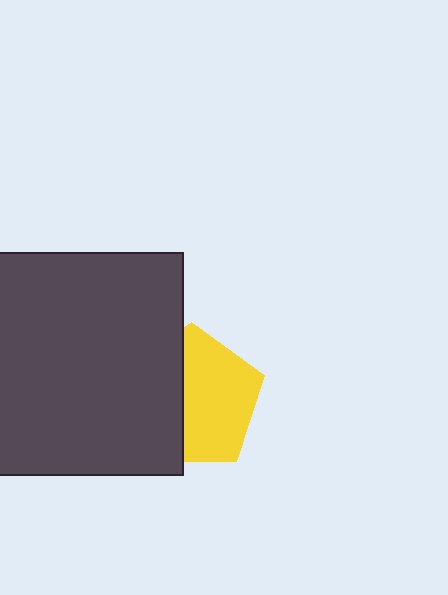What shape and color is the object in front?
The object in front is a dark gray square.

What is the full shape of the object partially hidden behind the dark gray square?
The partially hidden object is a yellow pentagon.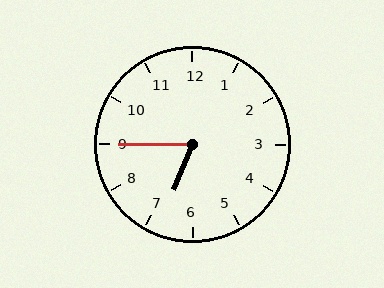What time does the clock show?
6:45.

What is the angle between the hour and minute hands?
Approximately 68 degrees.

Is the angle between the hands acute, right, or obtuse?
It is acute.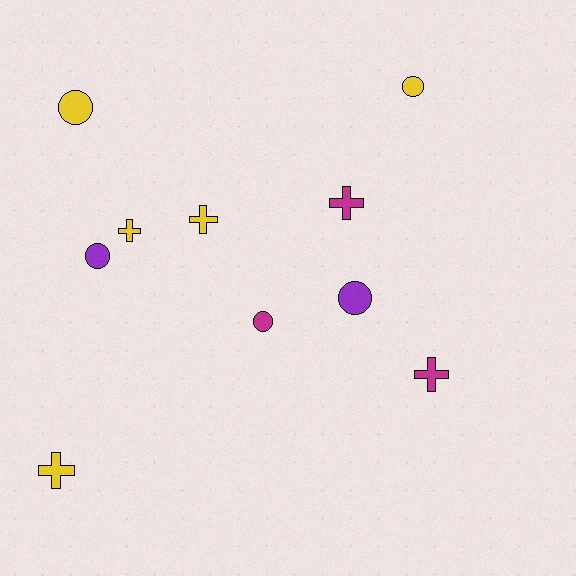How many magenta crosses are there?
There are 2 magenta crosses.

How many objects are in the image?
There are 10 objects.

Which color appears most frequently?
Yellow, with 5 objects.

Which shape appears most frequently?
Cross, with 5 objects.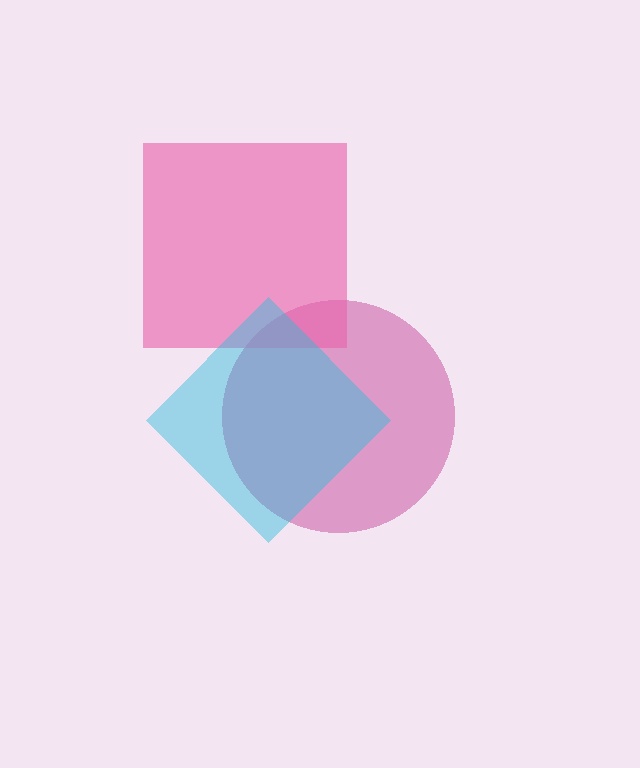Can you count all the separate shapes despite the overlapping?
Yes, there are 3 separate shapes.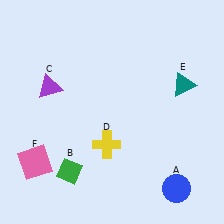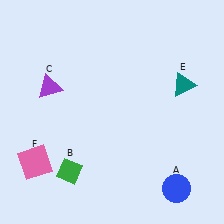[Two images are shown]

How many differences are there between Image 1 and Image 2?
There is 1 difference between the two images.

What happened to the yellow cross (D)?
The yellow cross (D) was removed in Image 2. It was in the bottom-left area of Image 1.